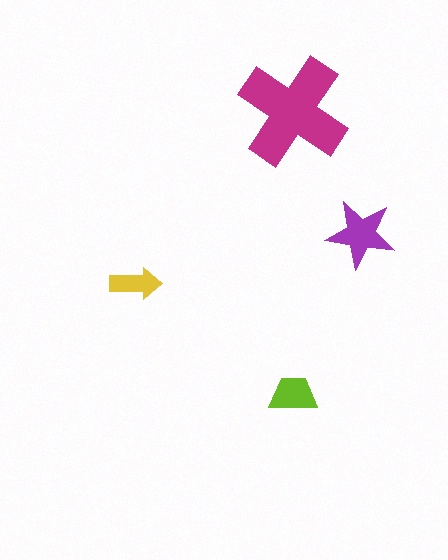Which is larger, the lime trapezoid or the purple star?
The purple star.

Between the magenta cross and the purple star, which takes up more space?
The magenta cross.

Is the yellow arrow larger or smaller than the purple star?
Smaller.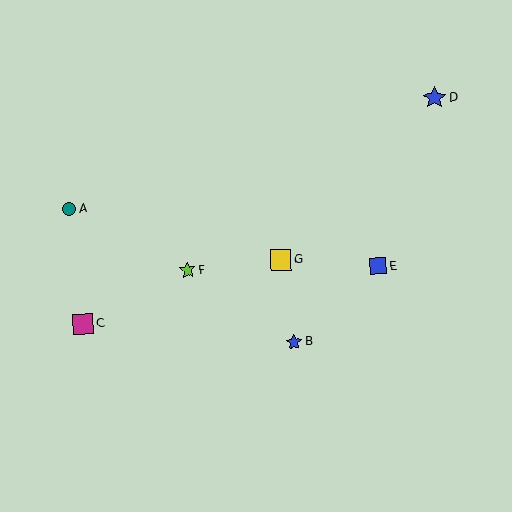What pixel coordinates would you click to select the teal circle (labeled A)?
Click at (69, 209) to select the teal circle A.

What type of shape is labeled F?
Shape F is a lime star.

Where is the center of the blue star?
The center of the blue star is at (435, 98).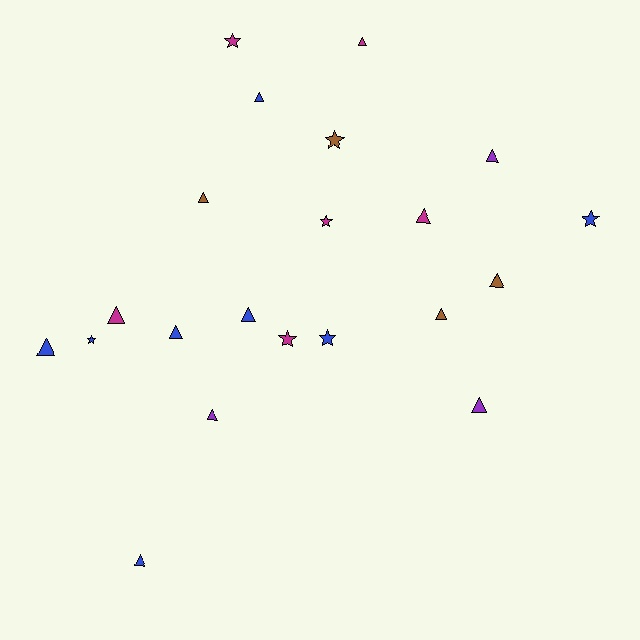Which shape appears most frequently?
Triangle, with 14 objects.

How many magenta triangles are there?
There are 3 magenta triangles.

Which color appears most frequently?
Blue, with 8 objects.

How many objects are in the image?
There are 21 objects.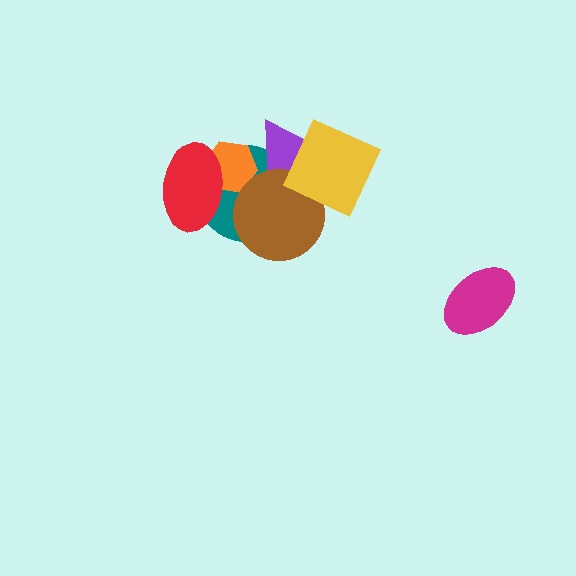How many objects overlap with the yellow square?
2 objects overlap with the yellow square.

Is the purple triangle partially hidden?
Yes, it is partially covered by another shape.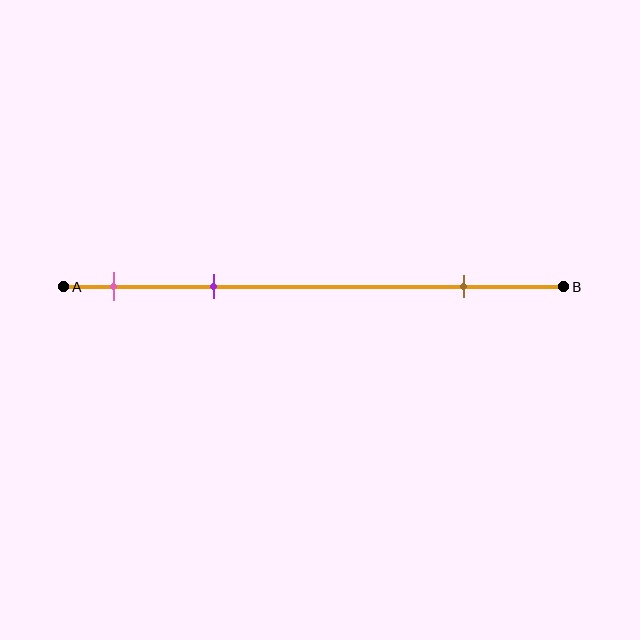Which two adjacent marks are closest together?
The pink and purple marks are the closest adjacent pair.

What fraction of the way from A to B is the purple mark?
The purple mark is approximately 30% (0.3) of the way from A to B.